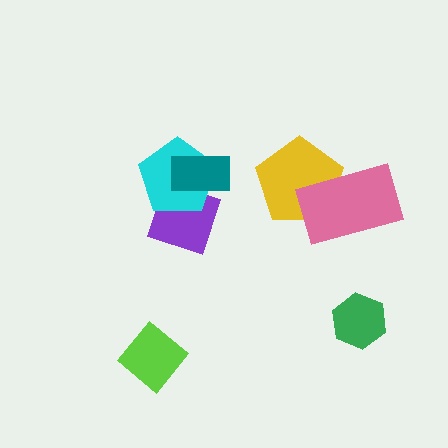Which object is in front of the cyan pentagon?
The teal rectangle is in front of the cyan pentagon.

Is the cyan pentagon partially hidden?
Yes, it is partially covered by another shape.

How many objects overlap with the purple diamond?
2 objects overlap with the purple diamond.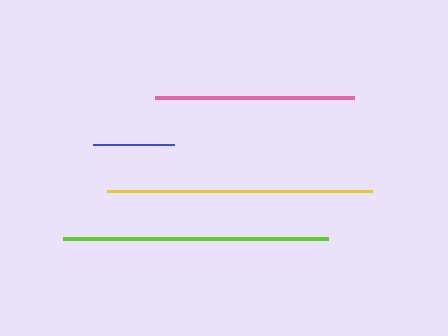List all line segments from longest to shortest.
From longest to shortest: lime, yellow, pink, blue.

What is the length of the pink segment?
The pink segment is approximately 198 pixels long.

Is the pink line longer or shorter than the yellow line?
The yellow line is longer than the pink line.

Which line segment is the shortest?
The blue line is the shortest at approximately 81 pixels.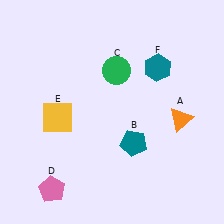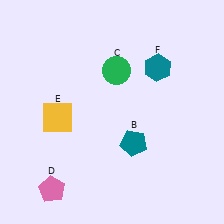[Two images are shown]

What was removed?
The orange triangle (A) was removed in Image 2.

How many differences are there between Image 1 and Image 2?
There is 1 difference between the two images.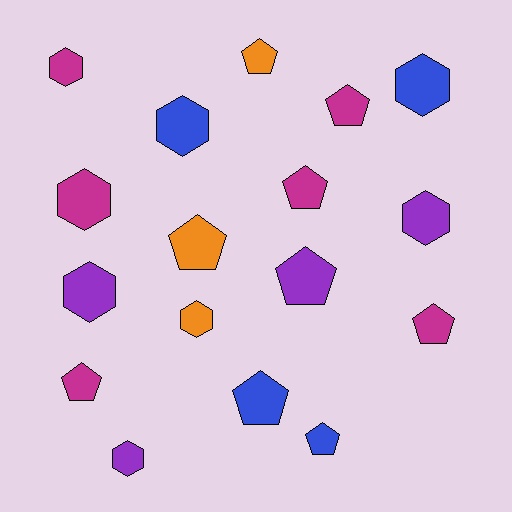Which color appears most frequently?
Magenta, with 6 objects.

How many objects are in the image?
There are 17 objects.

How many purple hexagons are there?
There are 3 purple hexagons.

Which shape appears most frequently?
Pentagon, with 9 objects.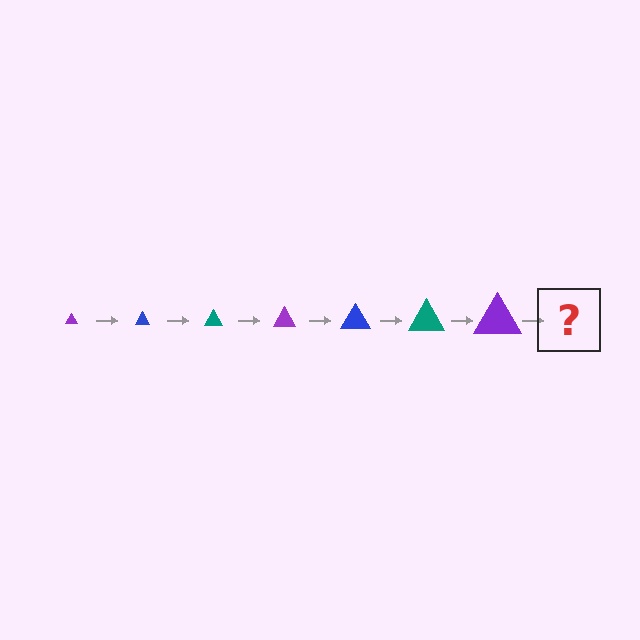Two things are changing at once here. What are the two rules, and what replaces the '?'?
The two rules are that the triangle grows larger each step and the color cycles through purple, blue, and teal. The '?' should be a blue triangle, larger than the previous one.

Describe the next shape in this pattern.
It should be a blue triangle, larger than the previous one.